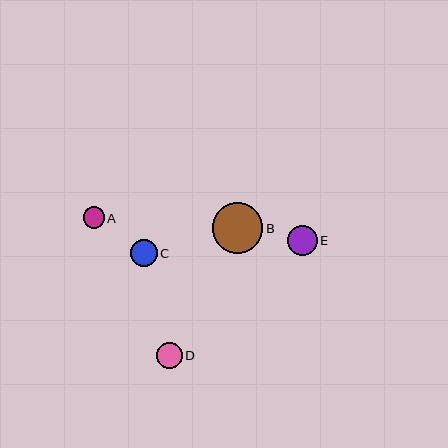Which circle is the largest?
Circle B is the largest with a size of approximately 51 pixels.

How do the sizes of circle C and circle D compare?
Circle C and circle D are approximately the same size.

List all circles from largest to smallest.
From largest to smallest: B, E, C, D, A.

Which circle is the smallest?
Circle A is the smallest with a size of approximately 21 pixels.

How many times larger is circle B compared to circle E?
Circle B is approximately 1.7 times the size of circle E.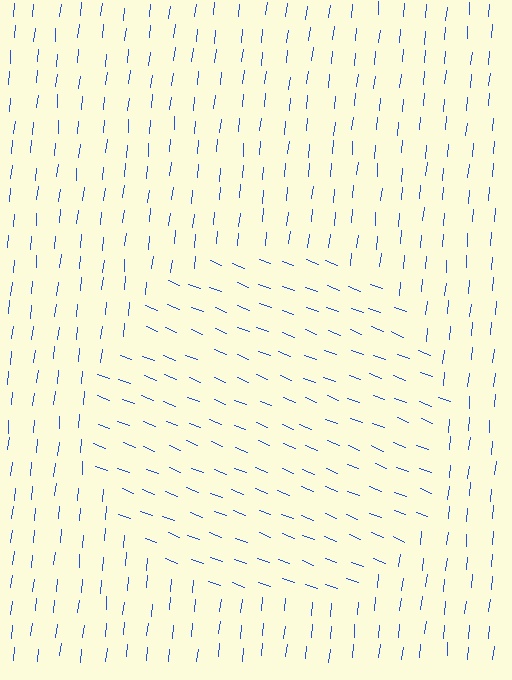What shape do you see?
I see a circle.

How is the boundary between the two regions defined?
The boundary is defined purely by a change in line orientation (approximately 74 degrees difference). All lines are the same color and thickness.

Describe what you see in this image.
The image is filled with small blue line segments. A circle region in the image has lines oriented differently from the surrounding lines, creating a visible texture boundary.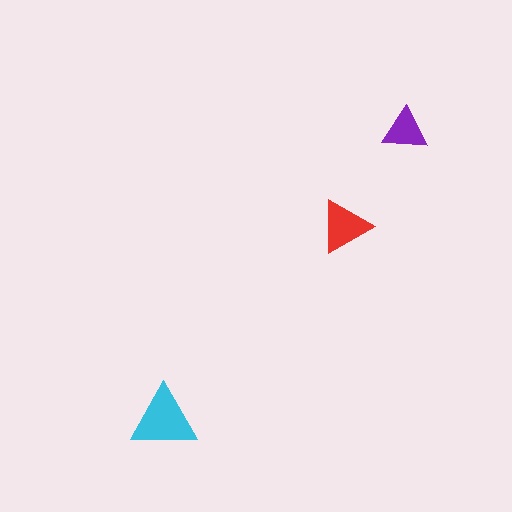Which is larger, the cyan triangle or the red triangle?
The cyan one.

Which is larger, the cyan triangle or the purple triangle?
The cyan one.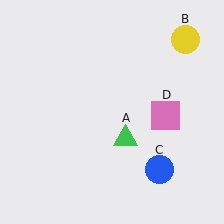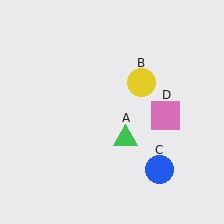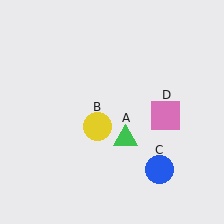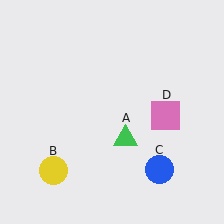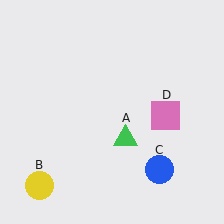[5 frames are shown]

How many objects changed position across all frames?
1 object changed position: yellow circle (object B).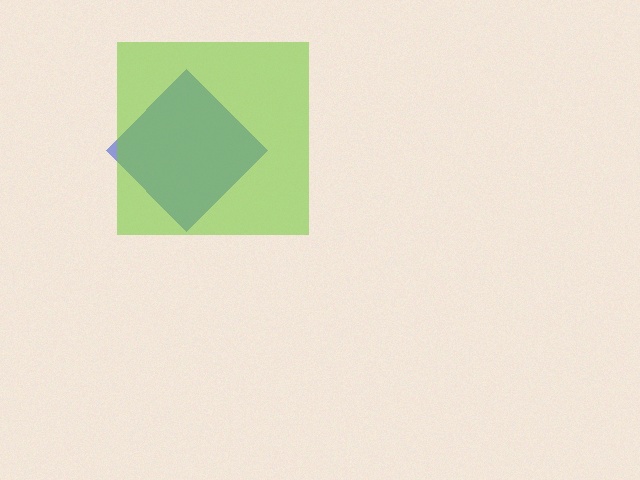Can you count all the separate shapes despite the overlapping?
Yes, there are 2 separate shapes.